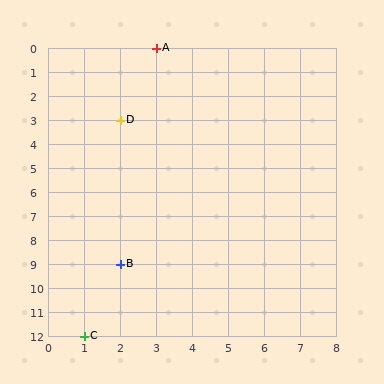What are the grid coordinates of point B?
Point B is at grid coordinates (2, 9).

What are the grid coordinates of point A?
Point A is at grid coordinates (3, 0).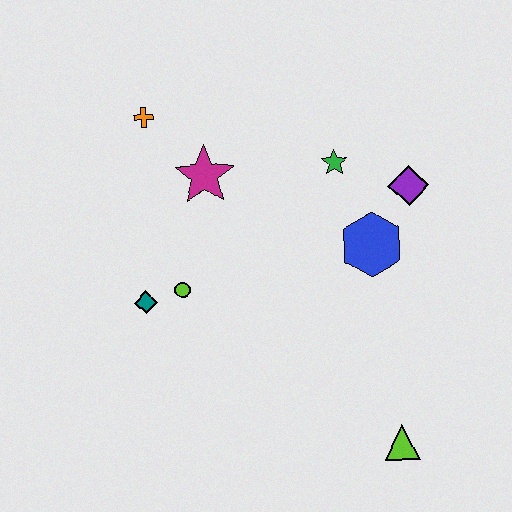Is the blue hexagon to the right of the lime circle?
Yes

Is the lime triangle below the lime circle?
Yes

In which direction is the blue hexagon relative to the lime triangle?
The blue hexagon is above the lime triangle.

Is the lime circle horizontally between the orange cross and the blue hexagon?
Yes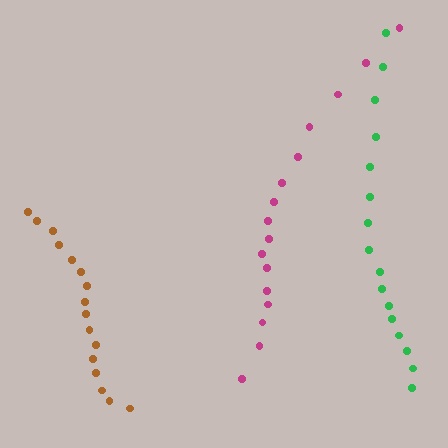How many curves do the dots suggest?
There are 3 distinct paths.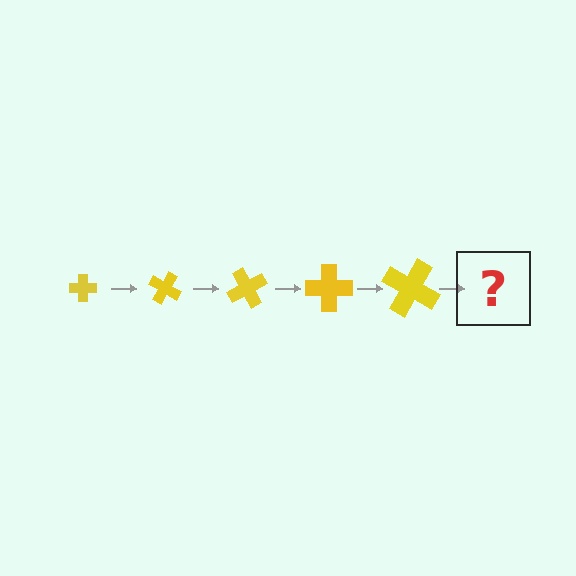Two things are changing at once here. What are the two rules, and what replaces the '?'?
The two rules are that the cross grows larger each step and it rotates 30 degrees each step. The '?' should be a cross, larger than the previous one and rotated 150 degrees from the start.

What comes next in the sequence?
The next element should be a cross, larger than the previous one and rotated 150 degrees from the start.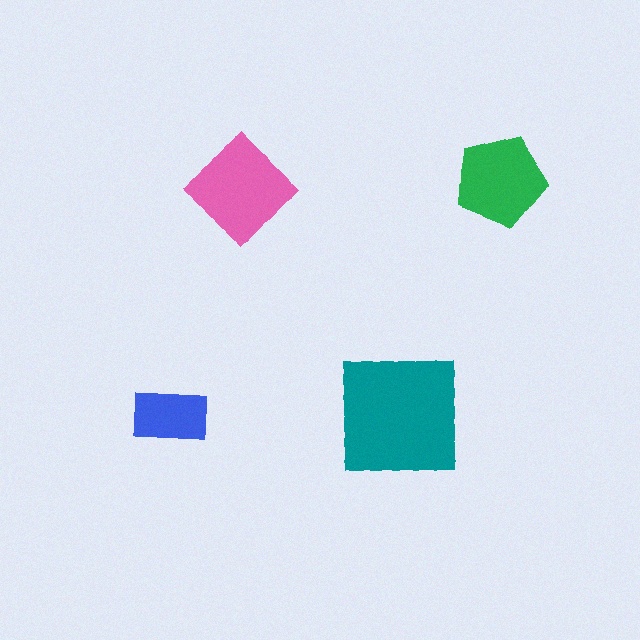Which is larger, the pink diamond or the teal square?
The teal square.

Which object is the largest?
The teal square.